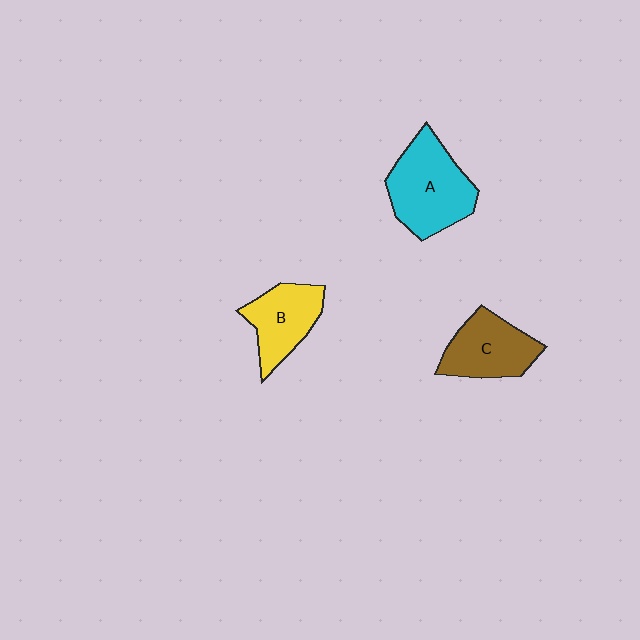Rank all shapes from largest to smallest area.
From largest to smallest: A (cyan), C (brown), B (yellow).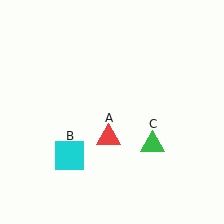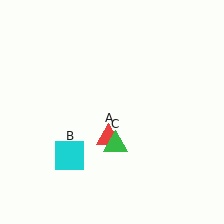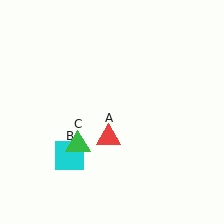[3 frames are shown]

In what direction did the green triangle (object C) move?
The green triangle (object C) moved left.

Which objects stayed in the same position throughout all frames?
Red triangle (object A) and cyan square (object B) remained stationary.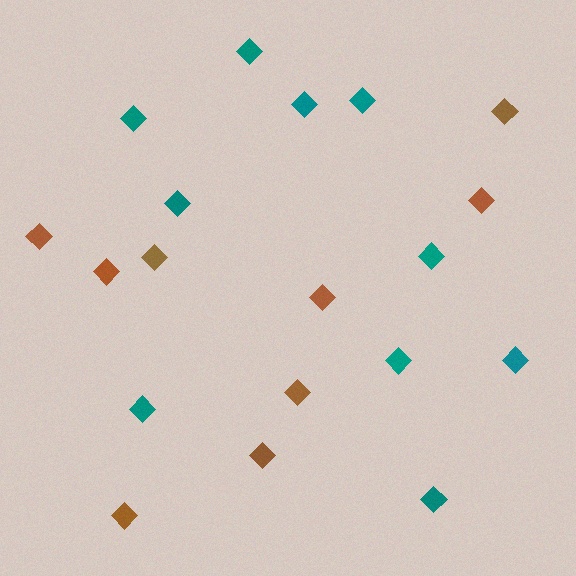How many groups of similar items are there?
There are 2 groups: one group of teal diamonds (10) and one group of brown diamonds (9).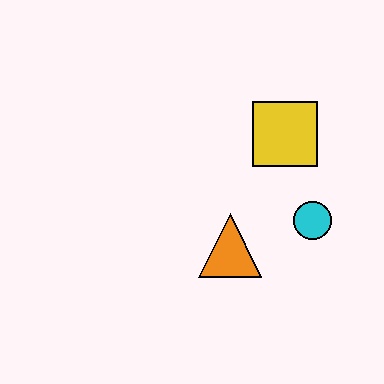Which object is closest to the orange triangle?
The cyan circle is closest to the orange triangle.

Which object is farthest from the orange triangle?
The yellow square is farthest from the orange triangle.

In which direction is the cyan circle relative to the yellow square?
The cyan circle is below the yellow square.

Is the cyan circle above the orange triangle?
Yes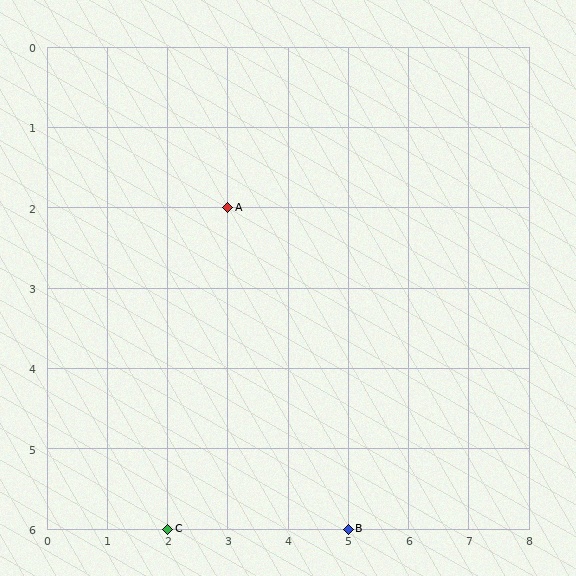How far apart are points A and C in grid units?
Points A and C are 1 column and 4 rows apart (about 4.1 grid units diagonally).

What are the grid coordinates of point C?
Point C is at grid coordinates (2, 6).